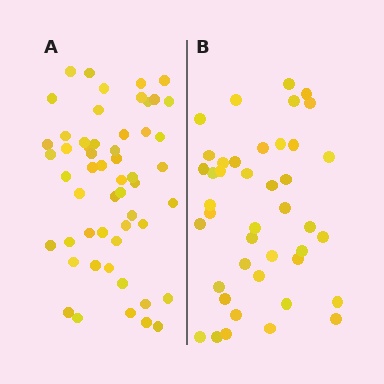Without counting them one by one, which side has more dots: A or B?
Region A (the left region) has more dots.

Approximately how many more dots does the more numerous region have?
Region A has roughly 12 or so more dots than region B.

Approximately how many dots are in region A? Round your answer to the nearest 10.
About 50 dots. (The exact count is 54, which rounds to 50.)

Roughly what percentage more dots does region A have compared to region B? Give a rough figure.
About 30% more.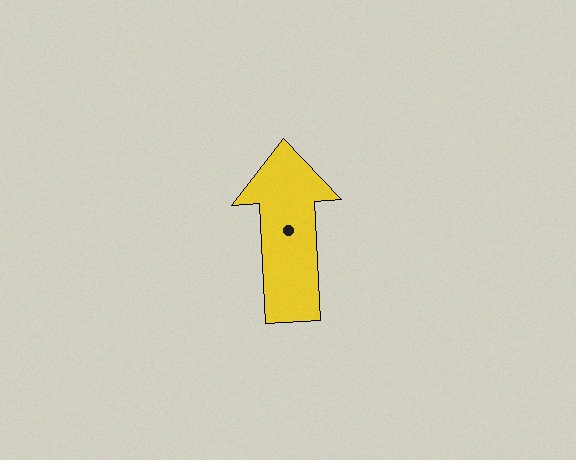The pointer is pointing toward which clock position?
Roughly 12 o'clock.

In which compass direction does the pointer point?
North.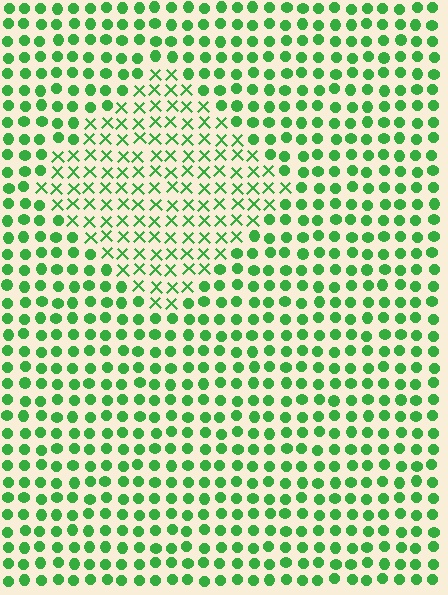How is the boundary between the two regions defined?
The boundary is defined by a change in element shape: X marks inside vs. circles outside. All elements share the same color and spacing.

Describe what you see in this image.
The image is filled with small green elements arranged in a uniform grid. A diamond-shaped region contains X marks, while the surrounding area contains circles. The boundary is defined purely by the change in element shape.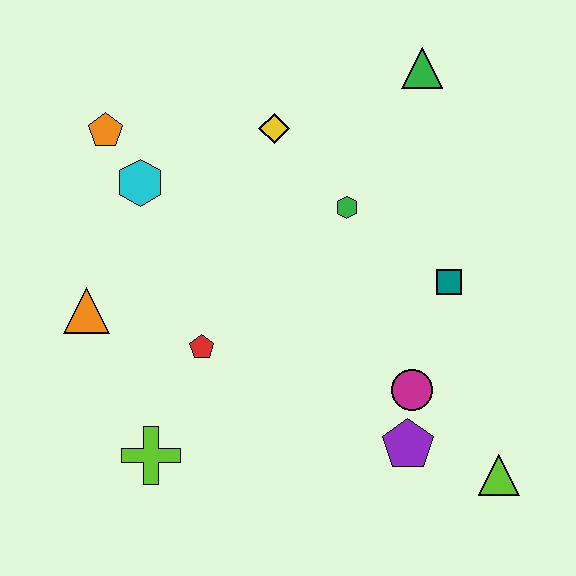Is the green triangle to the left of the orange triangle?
No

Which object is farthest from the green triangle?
The lime cross is farthest from the green triangle.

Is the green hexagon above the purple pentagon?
Yes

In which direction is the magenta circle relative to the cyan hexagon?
The magenta circle is to the right of the cyan hexagon.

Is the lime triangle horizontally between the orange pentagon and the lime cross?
No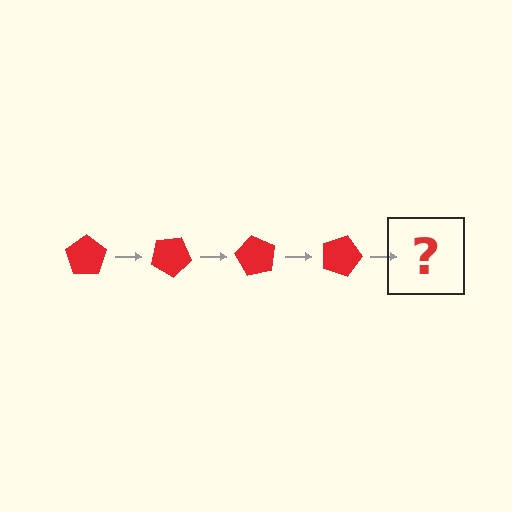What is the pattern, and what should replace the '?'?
The pattern is that the pentagon rotates 30 degrees each step. The '?' should be a red pentagon rotated 120 degrees.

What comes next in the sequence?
The next element should be a red pentagon rotated 120 degrees.